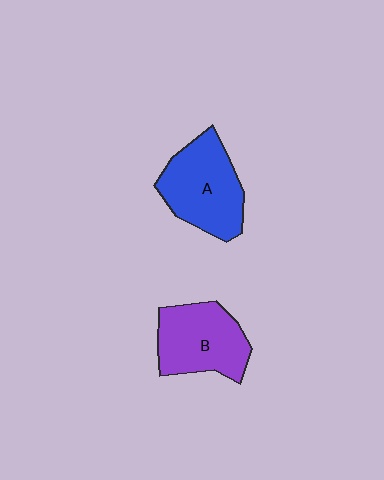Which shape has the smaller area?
Shape B (purple).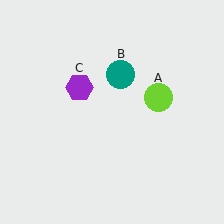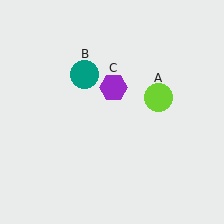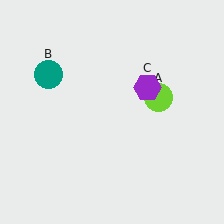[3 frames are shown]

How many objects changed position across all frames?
2 objects changed position: teal circle (object B), purple hexagon (object C).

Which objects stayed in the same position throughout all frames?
Lime circle (object A) remained stationary.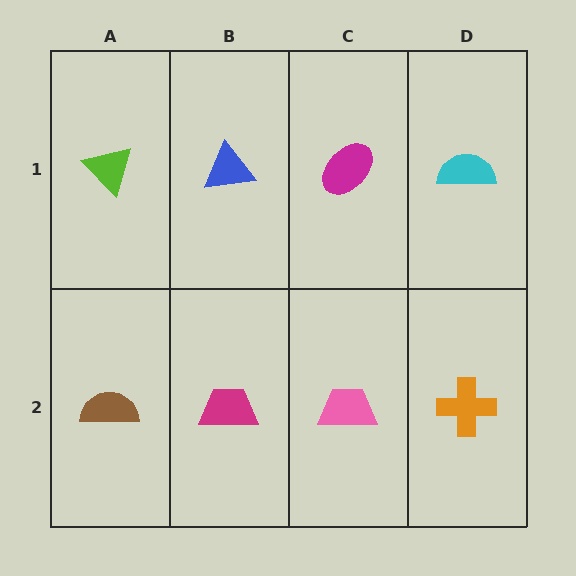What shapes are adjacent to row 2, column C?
A magenta ellipse (row 1, column C), a magenta trapezoid (row 2, column B), an orange cross (row 2, column D).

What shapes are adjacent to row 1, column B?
A magenta trapezoid (row 2, column B), a lime triangle (row 1, column A), a magenta ellipse (row 1, column C).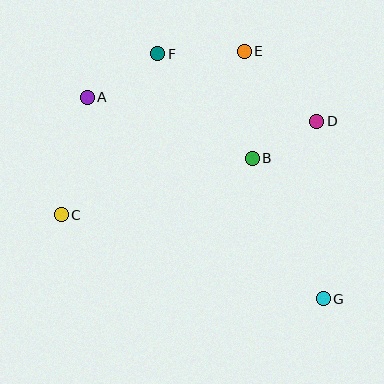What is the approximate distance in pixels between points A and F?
The distance between A and F is approximately 83 pixels.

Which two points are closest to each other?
Points B and D are closest to each other.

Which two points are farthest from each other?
Points A and G are farthest from each other.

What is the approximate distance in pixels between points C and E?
The distance between C and E is approximately 246 pixels.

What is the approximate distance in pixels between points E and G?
The distance between E and G is approximately 260 pixels.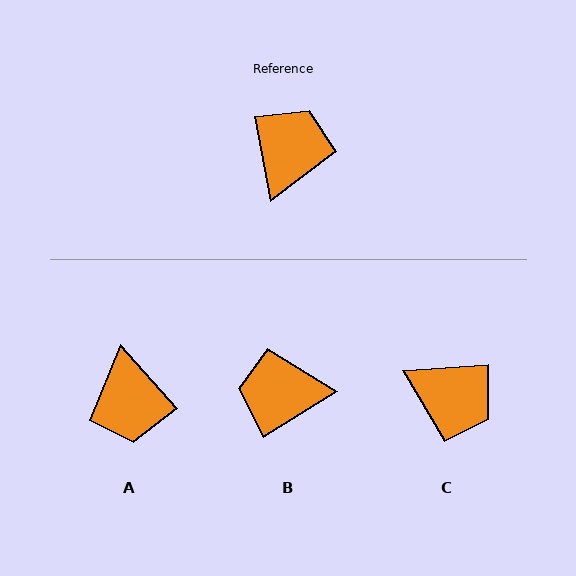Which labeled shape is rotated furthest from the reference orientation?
A, about 149 degrees away.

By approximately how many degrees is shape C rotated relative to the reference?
Approximately 96 degrees clockwise.